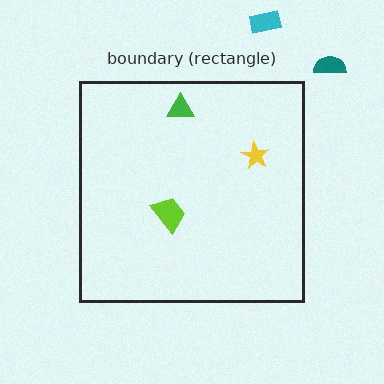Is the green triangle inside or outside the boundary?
Inside.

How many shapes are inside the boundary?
3 inside, 2 outside.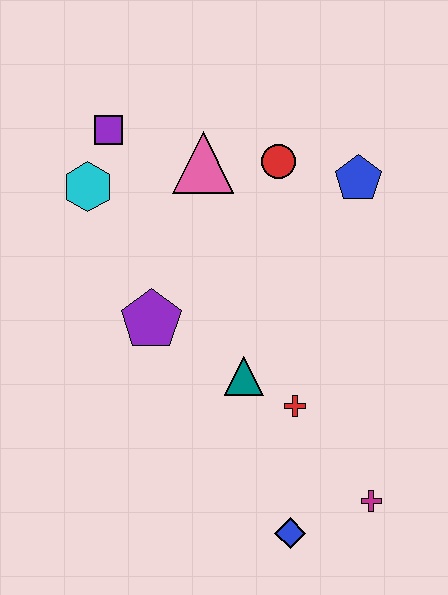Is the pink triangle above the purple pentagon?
Yes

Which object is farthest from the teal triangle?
The purple square is farthest from the teal triangle.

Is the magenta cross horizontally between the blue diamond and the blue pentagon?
No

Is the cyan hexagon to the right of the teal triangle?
No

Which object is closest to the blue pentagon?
The red circle is closest to the blue pentagon.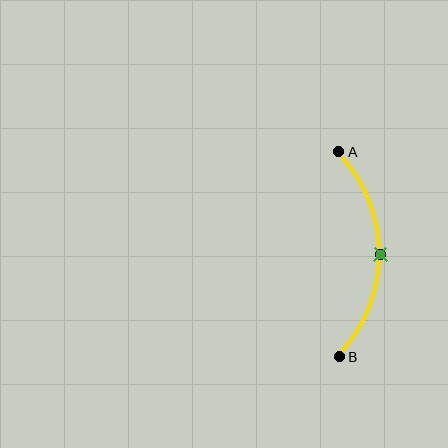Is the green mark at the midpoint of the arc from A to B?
Yes. The green mark lies on the arc at equal arc-length from both A and B — it is the arc midpoint.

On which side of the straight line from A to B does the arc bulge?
The arc bulges to the right of the straight line connecting A and B.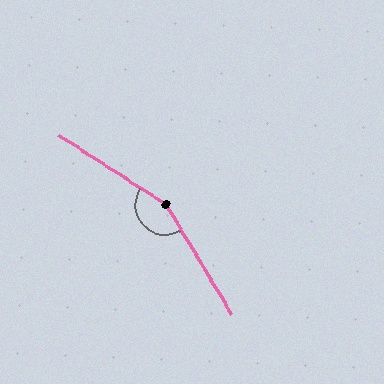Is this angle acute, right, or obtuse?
It is obtuse.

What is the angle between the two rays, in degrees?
Approximately 154 degrees.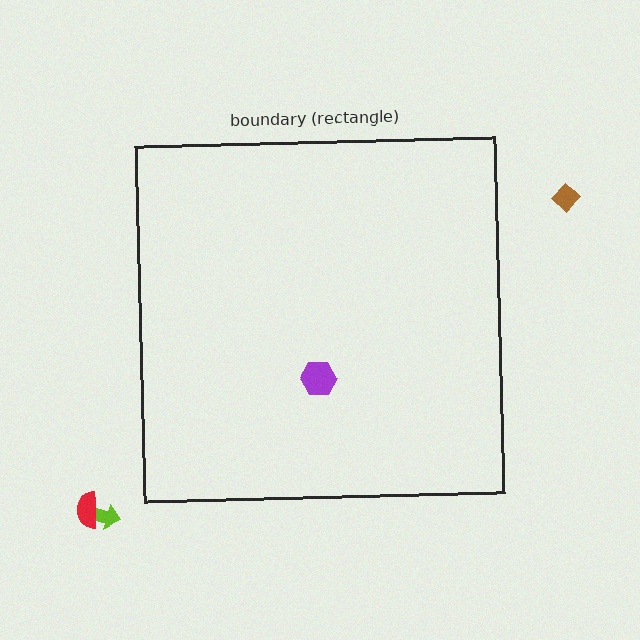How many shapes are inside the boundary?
1 inside, 3 outside.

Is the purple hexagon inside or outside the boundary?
Inside.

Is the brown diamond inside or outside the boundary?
Outside.